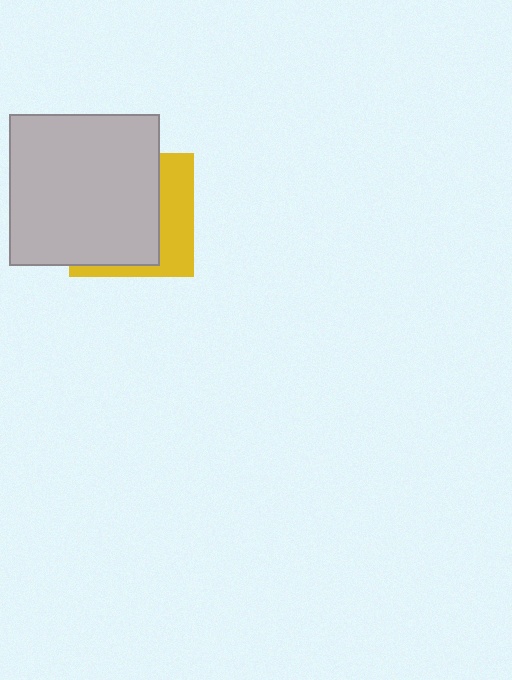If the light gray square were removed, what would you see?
You would see the complete yellow square.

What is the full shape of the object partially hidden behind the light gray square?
The partially hidden object is a yellow square.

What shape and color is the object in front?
The object in front is a light gray square.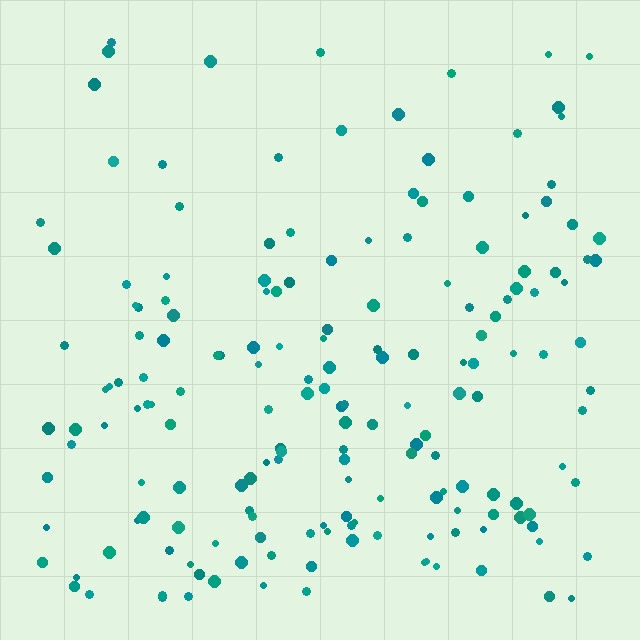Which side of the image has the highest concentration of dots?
The bottom.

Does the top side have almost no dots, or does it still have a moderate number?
Still a moderate number, just noticeably fewer than the bottom.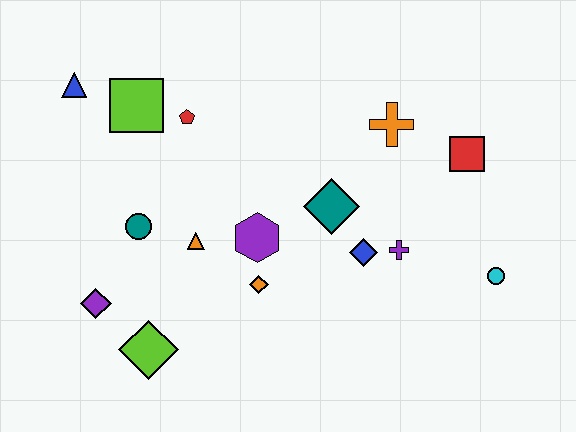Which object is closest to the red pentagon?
The lime square is closest to the red pentagon.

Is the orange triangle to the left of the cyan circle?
Yes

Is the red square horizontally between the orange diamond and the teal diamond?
No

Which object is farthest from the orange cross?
The purple diamond is farthest from the orange cross.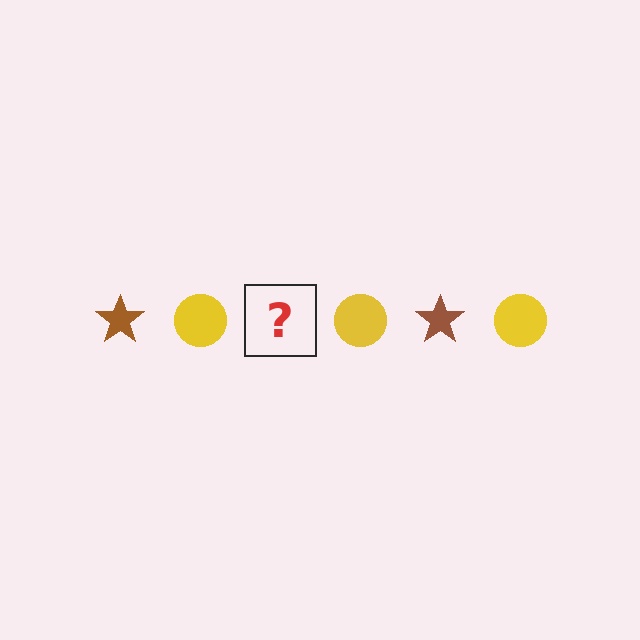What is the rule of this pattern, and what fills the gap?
The rule is that the pattern alternates between brown star and yellow circle. The gap should be filled with a brown star.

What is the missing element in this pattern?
The missing element is a brown star.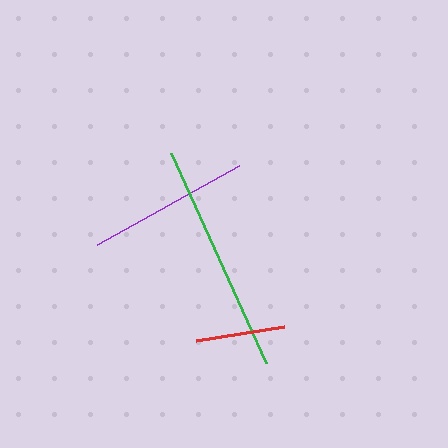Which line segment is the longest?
The green line is the longest at approximately 230 pixels.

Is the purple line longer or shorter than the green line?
The green line is longer than the purple line.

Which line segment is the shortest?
The red line is the shortest at approximately 89 pixels.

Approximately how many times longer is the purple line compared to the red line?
The purple line is approximately 1.8 times the length of the red line.